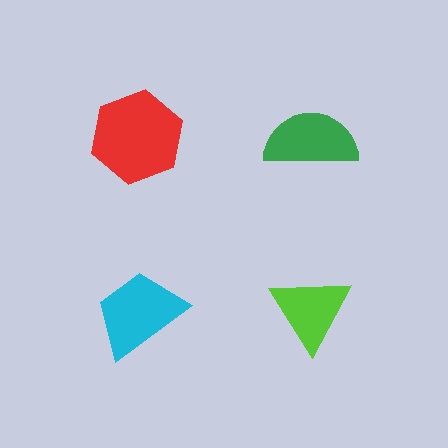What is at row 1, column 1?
A red hexagon.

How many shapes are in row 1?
2 shapes.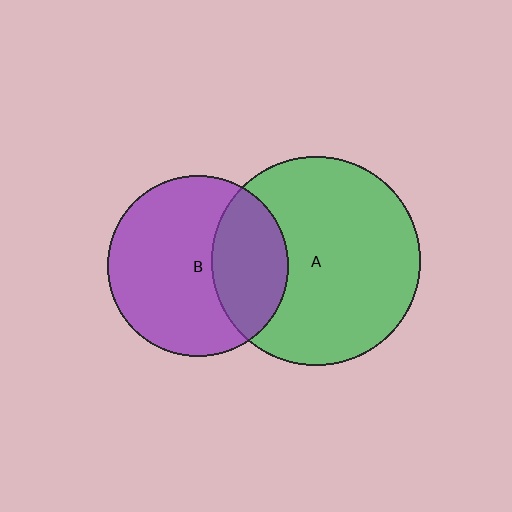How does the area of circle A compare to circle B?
Approximately 1.3 times.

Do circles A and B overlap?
Yes.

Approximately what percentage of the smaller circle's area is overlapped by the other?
Approximately 30%.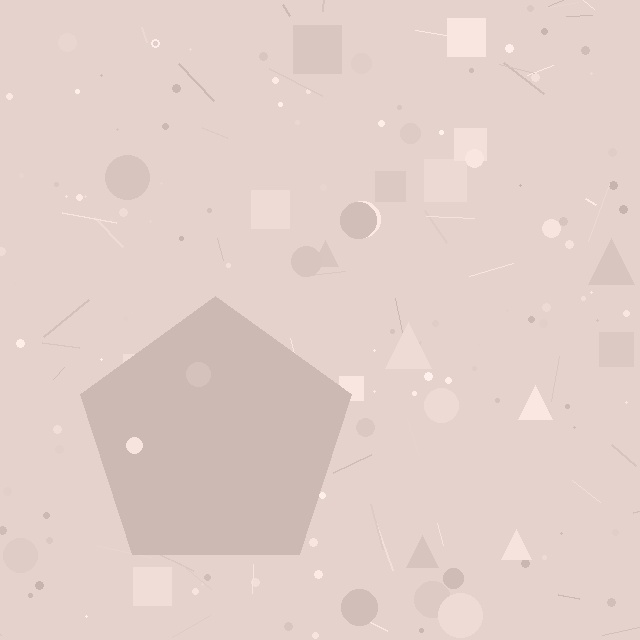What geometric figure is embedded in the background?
A pentagon is embedded in the background.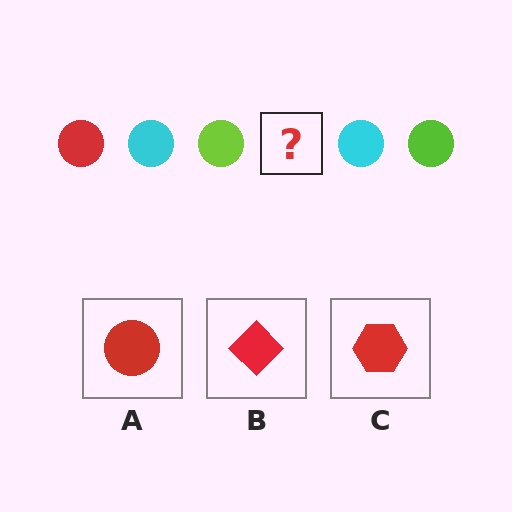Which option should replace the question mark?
Option A.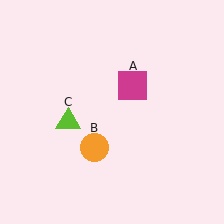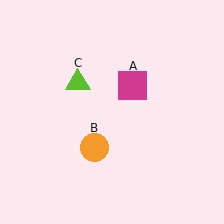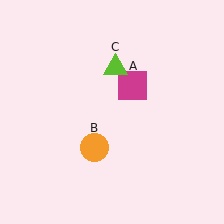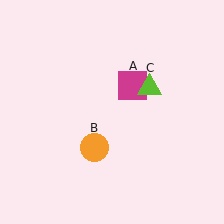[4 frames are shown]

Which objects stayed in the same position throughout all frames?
Magenta square (object A) and orange circle (object B) remained stationary.